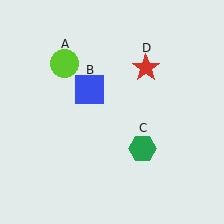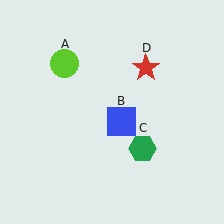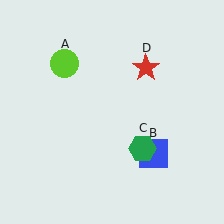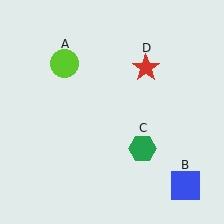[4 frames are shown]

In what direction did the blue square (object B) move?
The blue square (object B) moved down and to the right.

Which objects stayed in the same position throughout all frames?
Lime circle (object A) and green hexagon (object C) and red star (object D) remained stationary.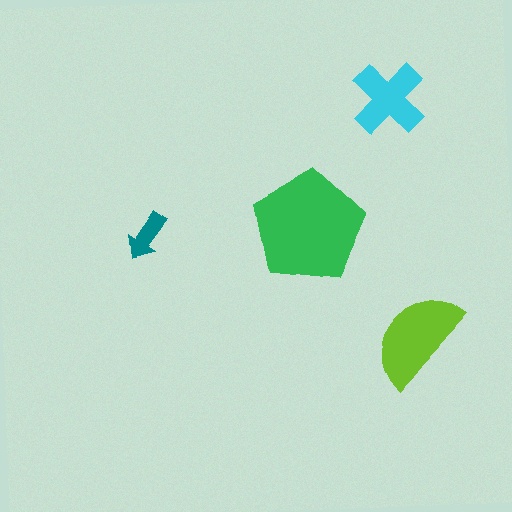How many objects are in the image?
There are 4 objects in the image.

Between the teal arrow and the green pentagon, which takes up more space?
The green pentagon.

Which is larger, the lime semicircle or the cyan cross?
The lime semicircle.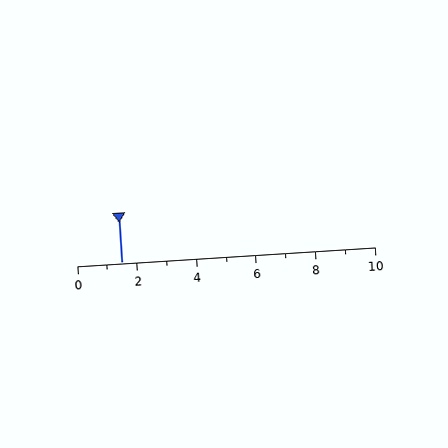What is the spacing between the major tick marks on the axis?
The major ticks are spaced 2 apart.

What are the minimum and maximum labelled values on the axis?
The axis runs from 0 to 10.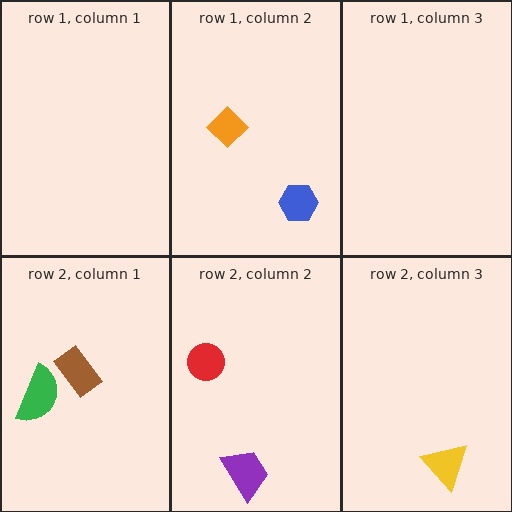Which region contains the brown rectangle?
The row 2, column 1 region.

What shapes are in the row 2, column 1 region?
The green semicircle, the brown rectangle.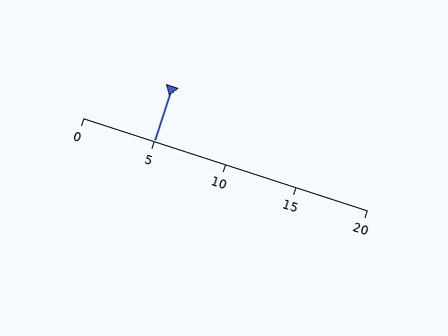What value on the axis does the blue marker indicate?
The marker indicates approximately 5.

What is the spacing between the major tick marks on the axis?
The major ticks are spaced 5 apart.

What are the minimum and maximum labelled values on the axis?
The axis runs from 0 to 20.